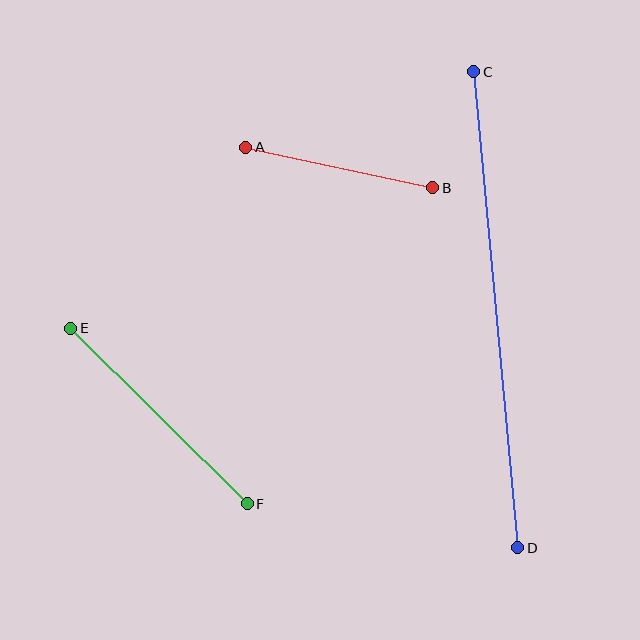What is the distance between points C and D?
The distance is approximately 478 pixels.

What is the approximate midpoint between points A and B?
The midpoint is at approximately (339, 168) pixels.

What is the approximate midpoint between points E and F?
The midpoint is at approximately (159, 416) pixels.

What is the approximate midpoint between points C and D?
The midpoint is at approximately (496, 310) pixels.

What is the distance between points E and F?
The distance is approximately 249 pixels.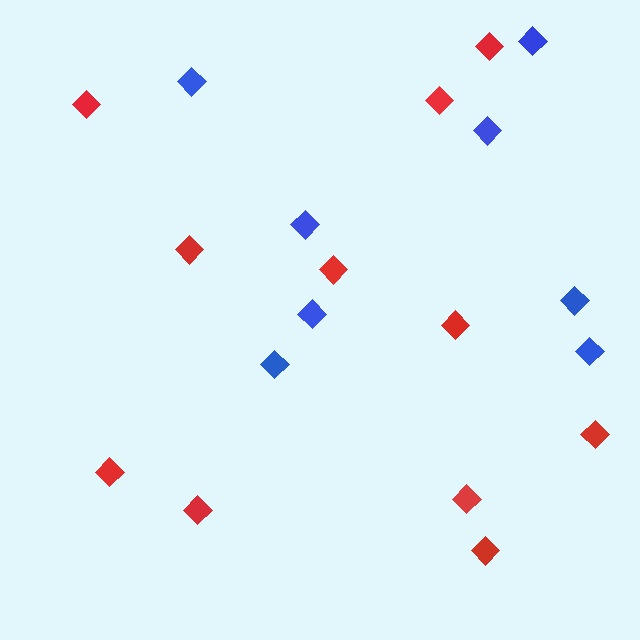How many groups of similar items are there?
There are 2 groups: one group of red diamonds (11) and one group of blue diamonds (8).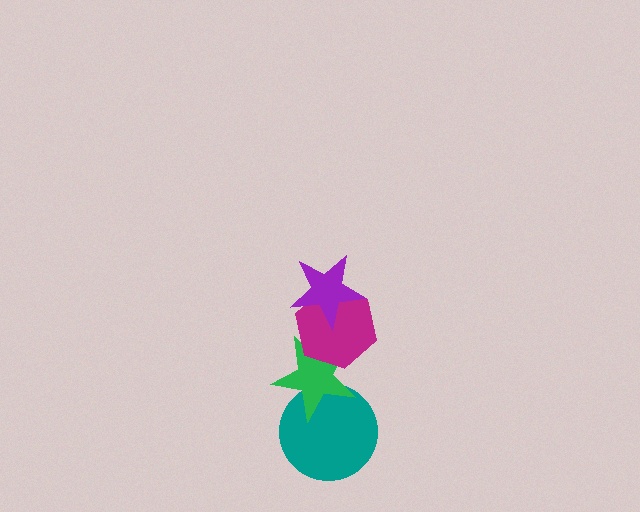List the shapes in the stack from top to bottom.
From top to bottom: the purple star, the magenta hexagon, the green star, the teal circle.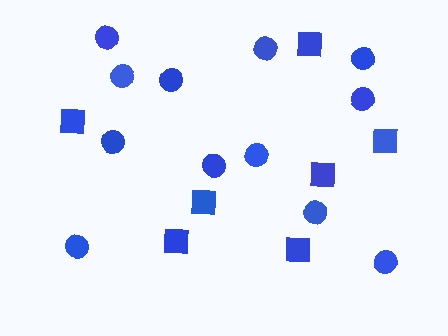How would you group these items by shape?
There are 2 groups: one group of squares (7) and one group of circles (12).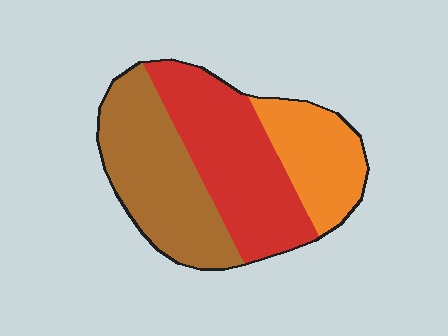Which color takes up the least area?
Orange, at roughly 25%.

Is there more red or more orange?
Red.